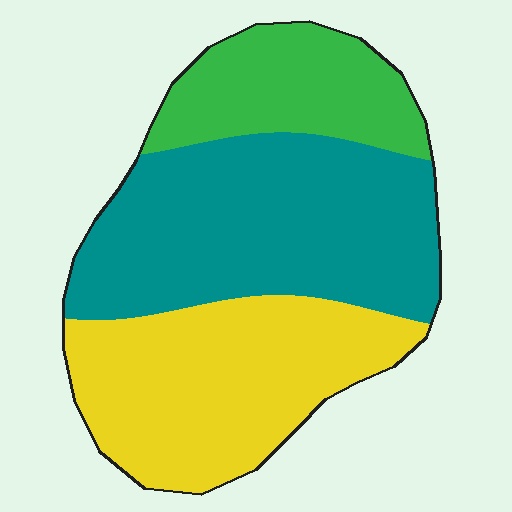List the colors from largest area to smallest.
From largest to smallest: teal, yellow, green.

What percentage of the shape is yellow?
Yellow covers 36% of the shape.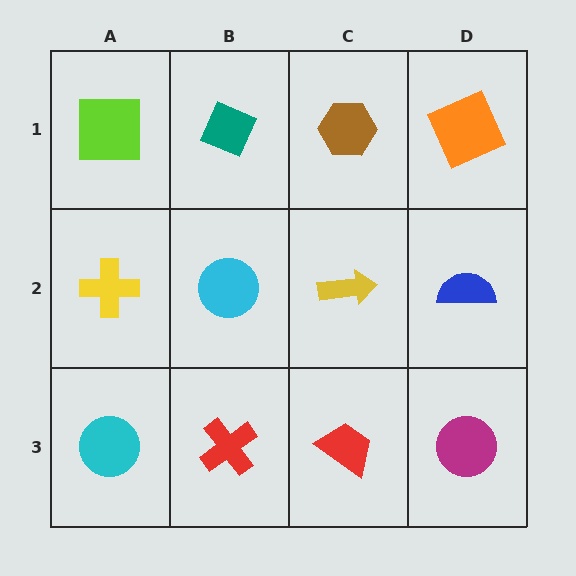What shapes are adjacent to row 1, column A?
A yellow cross (row 2, column A), a teal diamond (row 1, column B).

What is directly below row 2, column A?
A cyan circle.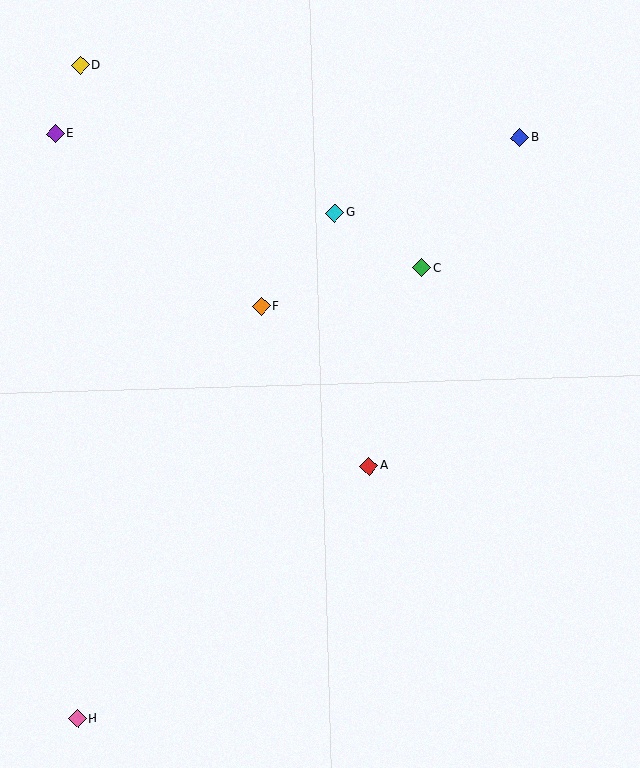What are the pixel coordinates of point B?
Point B is at (520, 137).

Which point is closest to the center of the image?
Point A at (369, 466) is closest to the center.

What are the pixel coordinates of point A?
Point A is at (369, 466).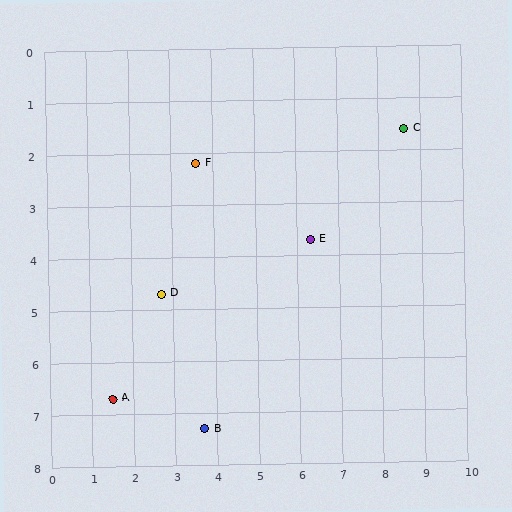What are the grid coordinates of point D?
Point D is at approximately (2.7, 4.7).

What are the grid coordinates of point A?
Point A is at approximately (1.5, 6.7).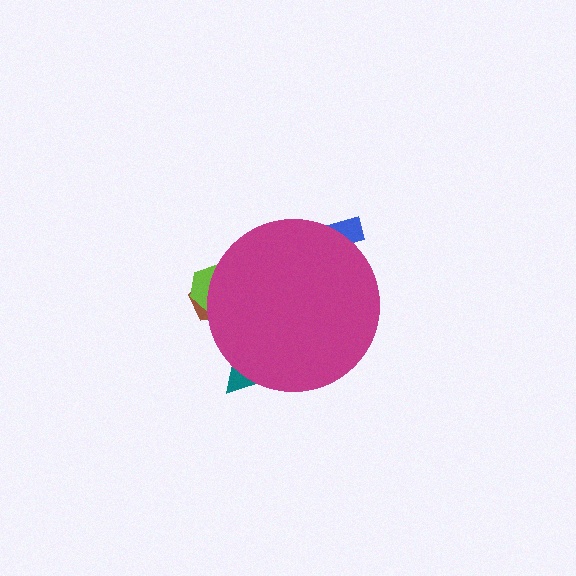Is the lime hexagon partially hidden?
Yes, the lime hexagon is partially hidden behind the magenta circle.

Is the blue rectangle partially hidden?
Yes, the blue rectangle is partially hidden behind the magenta circle.